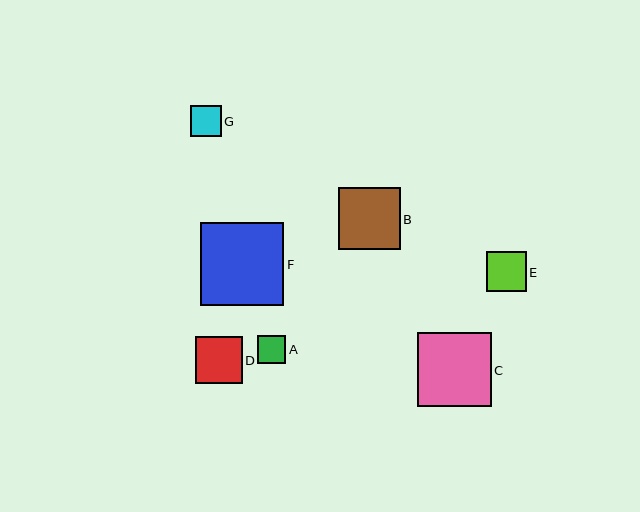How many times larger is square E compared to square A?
Square E is approximately 1.4 times the size of square A.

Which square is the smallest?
Square A is the smallest with a size of approximately 28 pixels.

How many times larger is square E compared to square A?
Square E is approximately 1.4 times the size of square A.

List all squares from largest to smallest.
From largest to smallest: F, C, B, D, E, G, A.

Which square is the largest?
Square F is the largest with a size of approximately 83 pixels.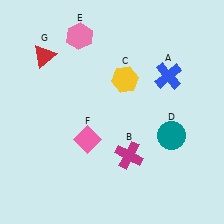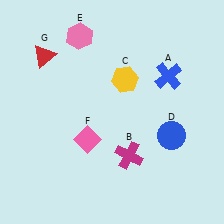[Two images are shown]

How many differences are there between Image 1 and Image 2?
There is 1 difference between the two images.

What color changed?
The circle (D) changed from teal in Image 1 to blue in Image 2.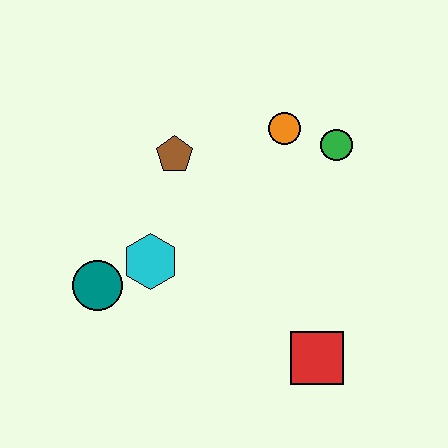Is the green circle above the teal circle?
Yes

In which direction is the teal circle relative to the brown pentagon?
The teal circle is below the brown pentagon.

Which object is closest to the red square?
The cyan hexagon is closest to the red square.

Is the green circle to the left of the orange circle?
No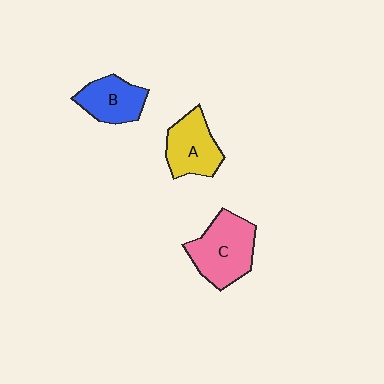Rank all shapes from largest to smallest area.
From largest to smallest: C (pink), A (yellow), B (blue).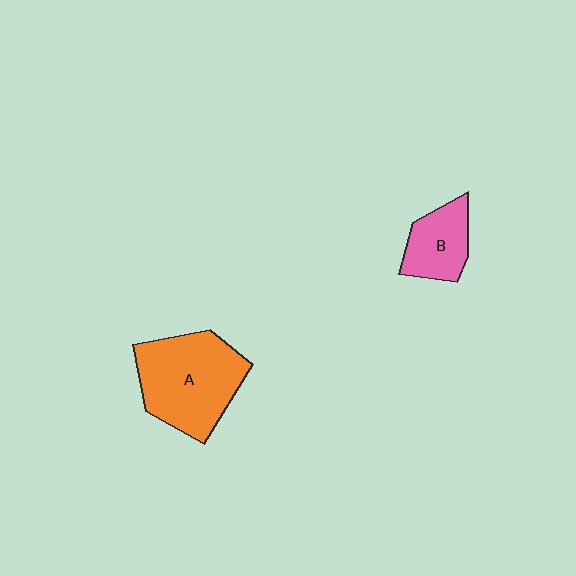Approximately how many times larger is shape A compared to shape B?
Approximately 2.0 times.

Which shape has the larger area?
Shape A (orange).